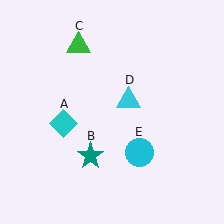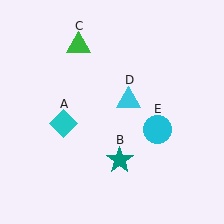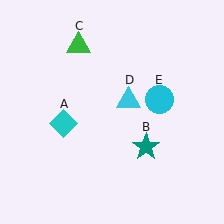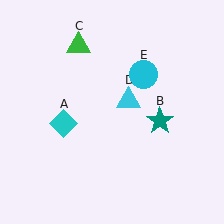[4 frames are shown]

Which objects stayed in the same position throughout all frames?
Cyan diamond (object A) and green triangle (object C) and cyan triangle (object D) remained stationary.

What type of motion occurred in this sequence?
The teal star (object B), cyan circle (object E) rotated counterclockwise around the center of the scene.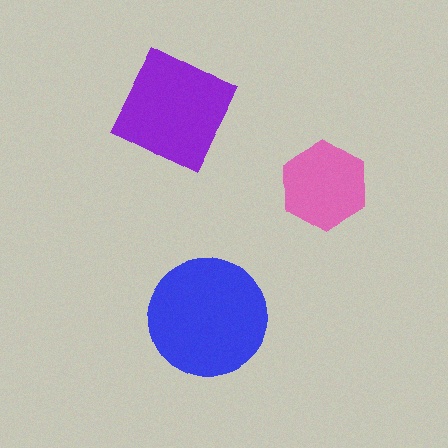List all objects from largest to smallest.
The blue circle, the purple square, the pink hexagon.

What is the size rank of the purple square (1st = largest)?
2nd.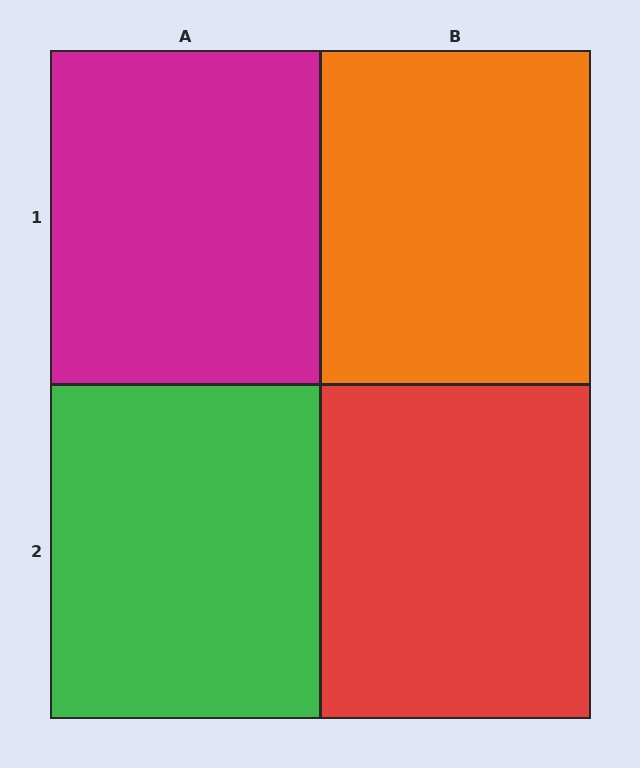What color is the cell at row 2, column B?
Red.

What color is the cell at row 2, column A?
Green.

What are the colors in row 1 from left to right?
Magenta, orange.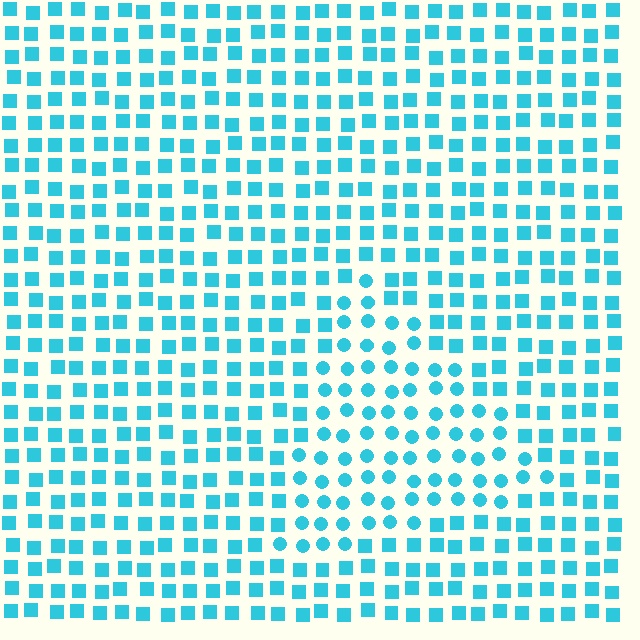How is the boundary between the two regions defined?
The boundary is defined by a change in element shape: circles inside vs. squares outside. All elements share the same color and spacing.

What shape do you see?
I see a triangle.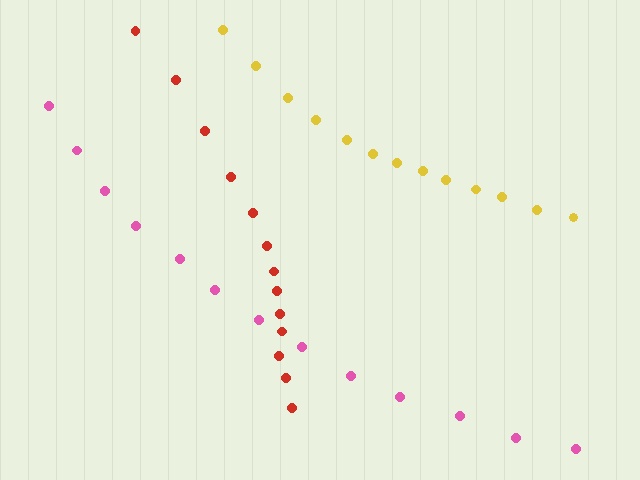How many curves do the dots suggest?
There are 3 distinct paths.